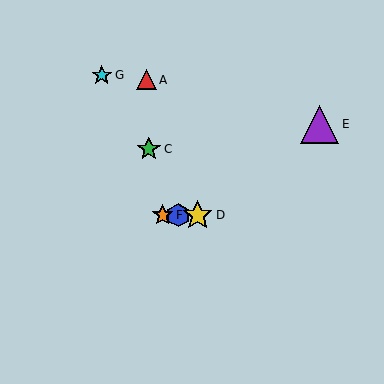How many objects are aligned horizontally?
3 objects (B, D, F) are aligned horizontally.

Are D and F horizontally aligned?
Yes, both are at y≈215.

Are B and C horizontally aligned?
No, B is at y≈215 and C is at y≈149.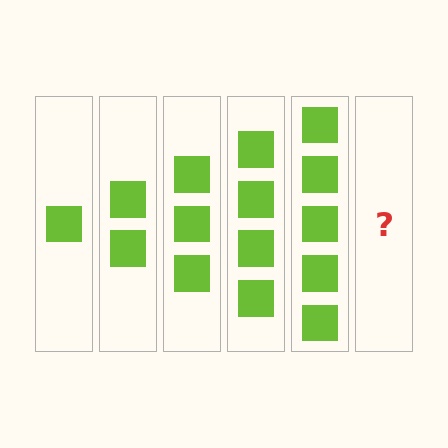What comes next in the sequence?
The next element should be 6 squares.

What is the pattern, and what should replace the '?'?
The pattern is that each step adds one more square. The '?' should be 6 squares.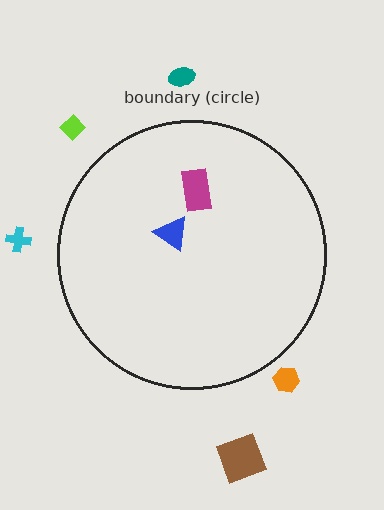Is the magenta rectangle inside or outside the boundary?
Inside.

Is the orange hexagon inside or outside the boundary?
Outside.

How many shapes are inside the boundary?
2 inside, 5 outside.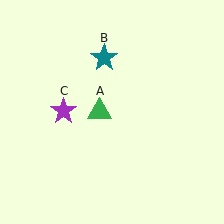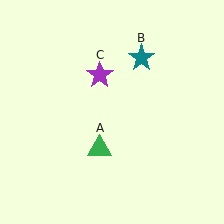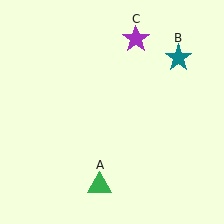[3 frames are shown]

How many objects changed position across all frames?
3 objects changed position: green triangle (object A), teal star (object B), purple star (object C).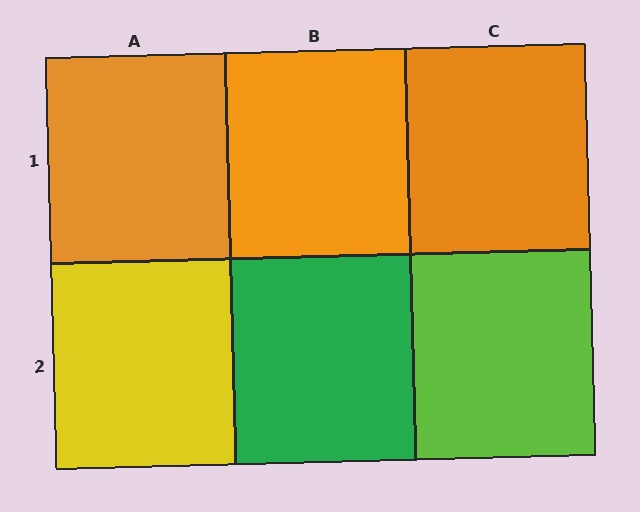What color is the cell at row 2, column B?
Green.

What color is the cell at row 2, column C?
Lime.